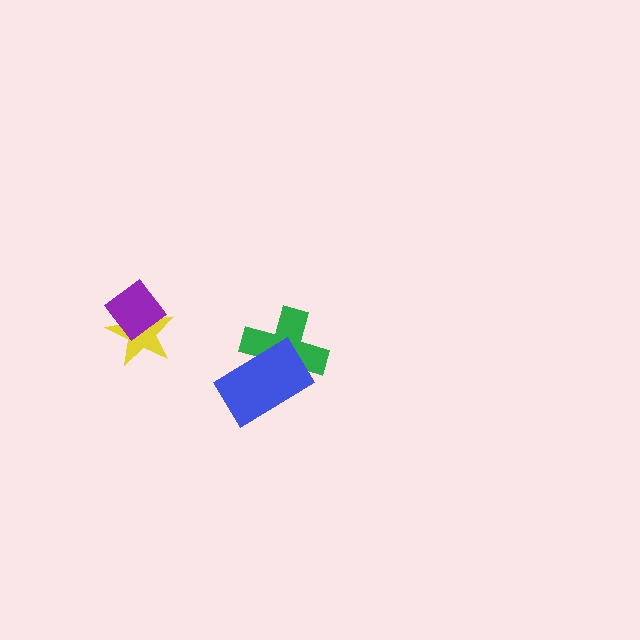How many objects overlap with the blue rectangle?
1 object overlaps with the blue rectangle.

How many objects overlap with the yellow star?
1 object overlaps with the yellow star.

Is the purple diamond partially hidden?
No, no other shape covers it.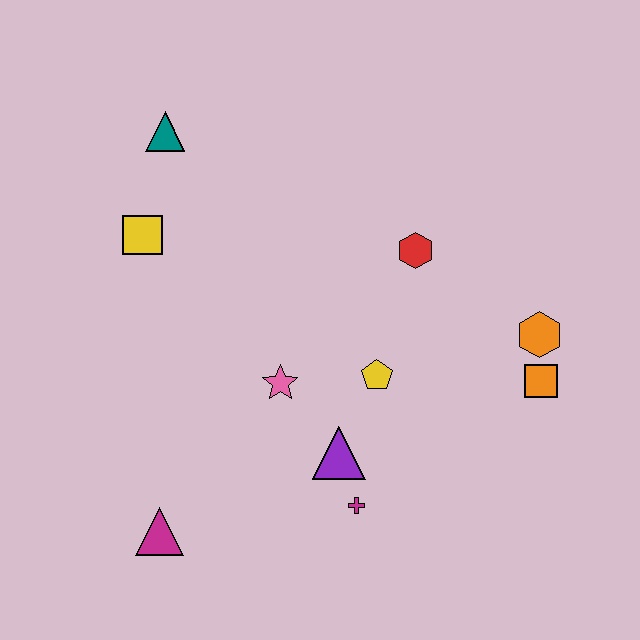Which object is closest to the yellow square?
The teal triangle is closest to the yellow square.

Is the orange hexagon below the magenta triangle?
No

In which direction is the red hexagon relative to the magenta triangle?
The red hexagon is above the magenta triangle.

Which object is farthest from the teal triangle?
The orange square is farthest from the teal triangle.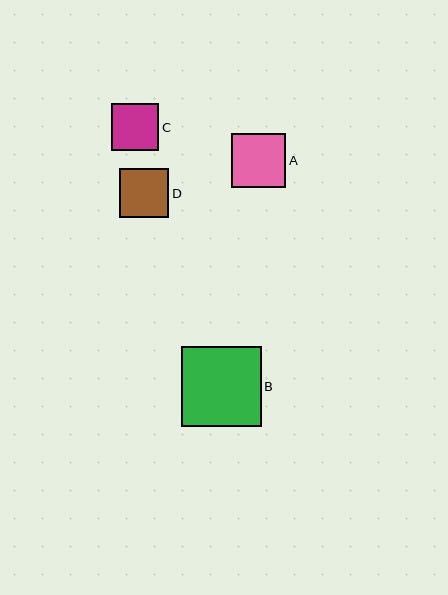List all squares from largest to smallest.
From largest to smallest: B, A, D, C.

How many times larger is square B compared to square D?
Square B is approximately 1.6 times the size of square D.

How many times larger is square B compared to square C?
Square B is approximately 1.7 times the size of square C.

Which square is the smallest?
Square C is the smallest with a size of approximately 47 pixels.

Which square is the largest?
Square B is the largest with a size of approximately 80 pixels.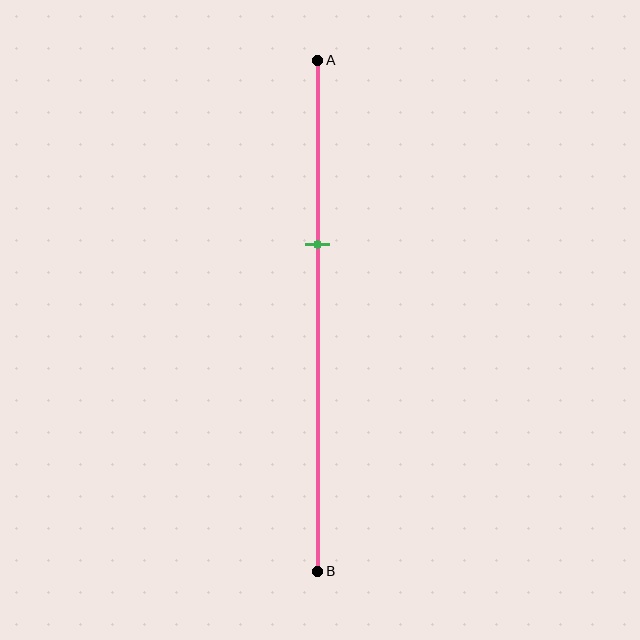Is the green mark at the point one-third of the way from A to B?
Yes, the mark is approximately at the one-third point.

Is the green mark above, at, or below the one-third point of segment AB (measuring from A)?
The green mark is approximately at the one-third point of segment AB.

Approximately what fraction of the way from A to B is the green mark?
The green mark is approximately 35% of the way from A to B.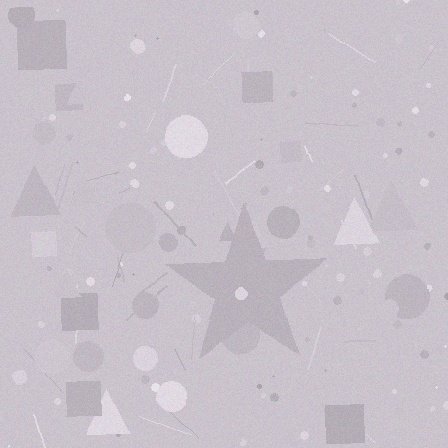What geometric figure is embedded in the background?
A star is embedded in the background.